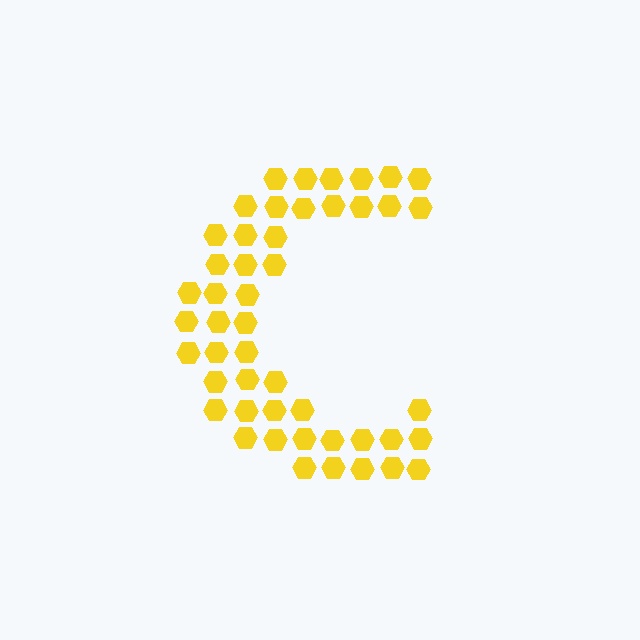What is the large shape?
The large shape is the letter C.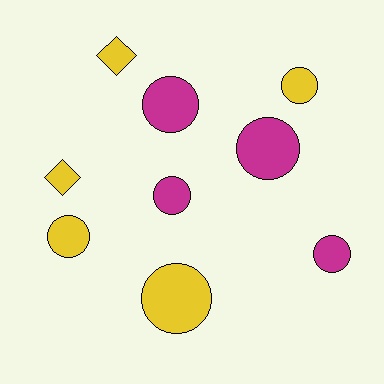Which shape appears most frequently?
Circle, with 7 objects.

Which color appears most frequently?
Yellow, with 5 objects.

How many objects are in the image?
There are 9 objects.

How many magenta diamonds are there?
There are no magenta diamonds.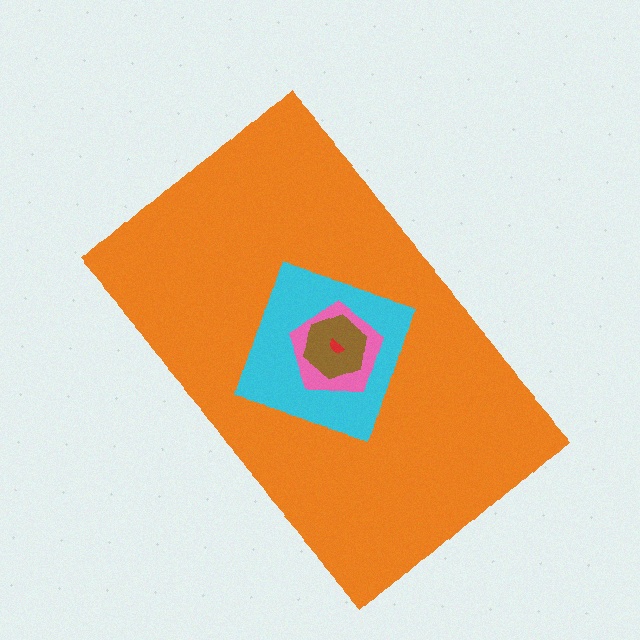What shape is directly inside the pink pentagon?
The brown hexagon.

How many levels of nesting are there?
5.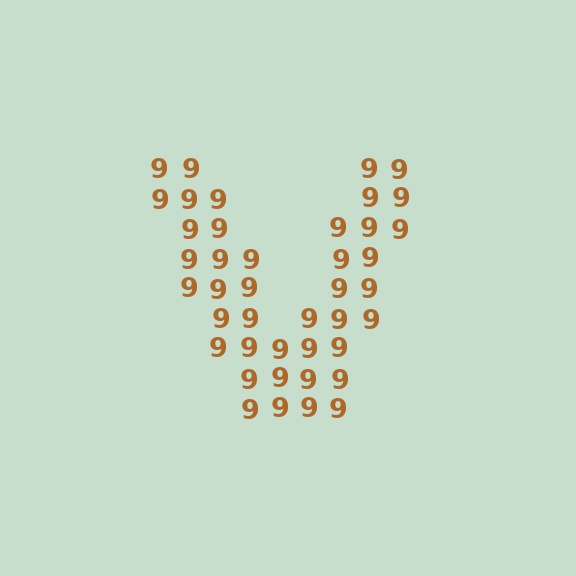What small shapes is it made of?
It is made of small digit 9's.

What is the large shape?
The large shape is the letter V.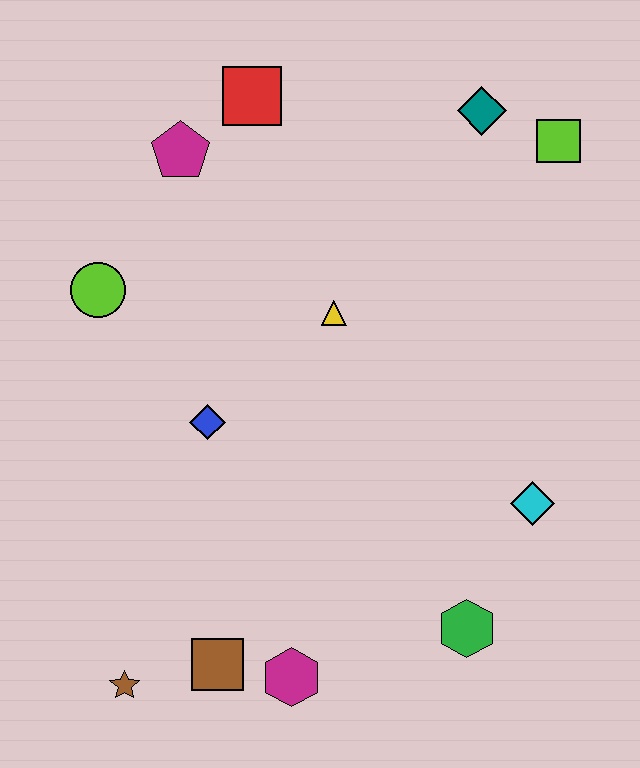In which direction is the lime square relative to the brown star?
The lime square is above the brown star.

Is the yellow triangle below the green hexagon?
No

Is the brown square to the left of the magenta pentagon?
No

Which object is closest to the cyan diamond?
The green hexagon is closest to the cyan diamond.